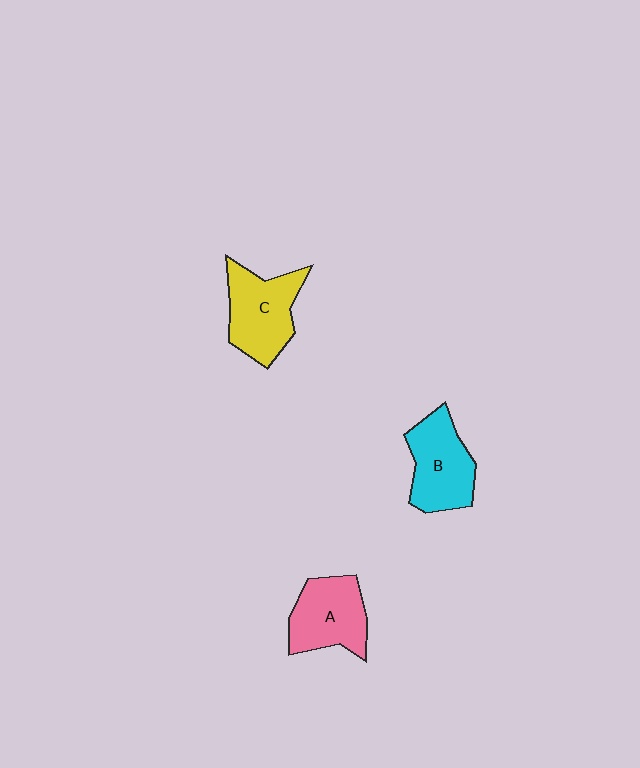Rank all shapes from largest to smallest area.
From largest to smallest: C (yellow), B (cyan), A (pink).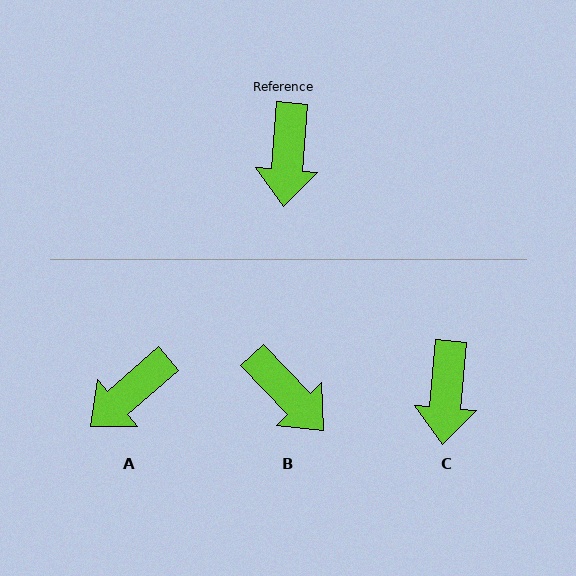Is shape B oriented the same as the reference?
No, it is off by about 48 degrees.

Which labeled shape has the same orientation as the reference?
C.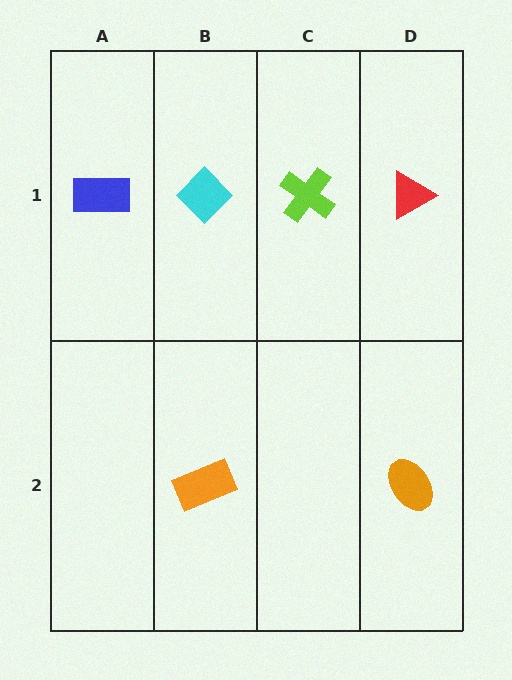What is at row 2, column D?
An orange ellipse.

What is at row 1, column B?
A cyan diamond.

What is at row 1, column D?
A red triangle.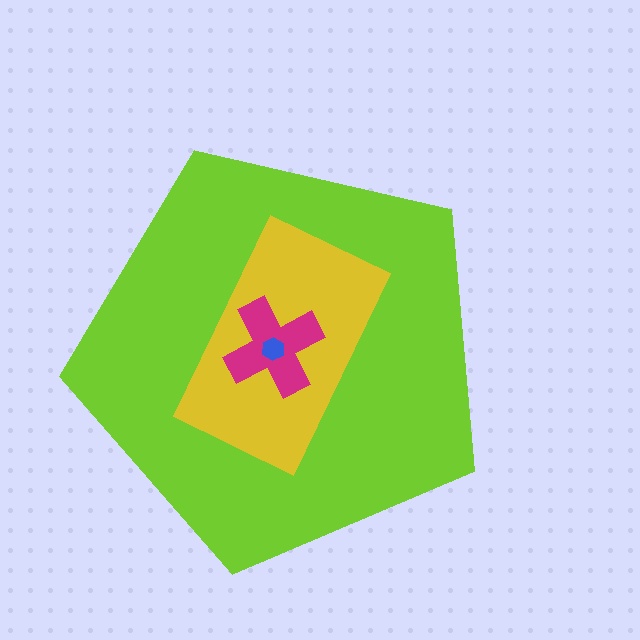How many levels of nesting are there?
4.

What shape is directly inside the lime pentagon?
The yellow rectangle.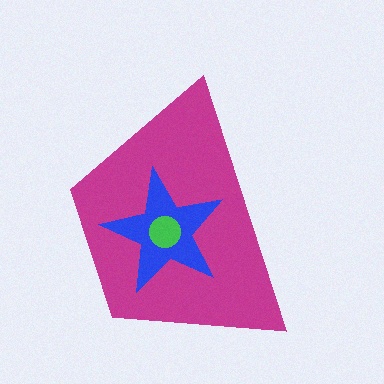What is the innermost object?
The green circle.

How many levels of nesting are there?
3.